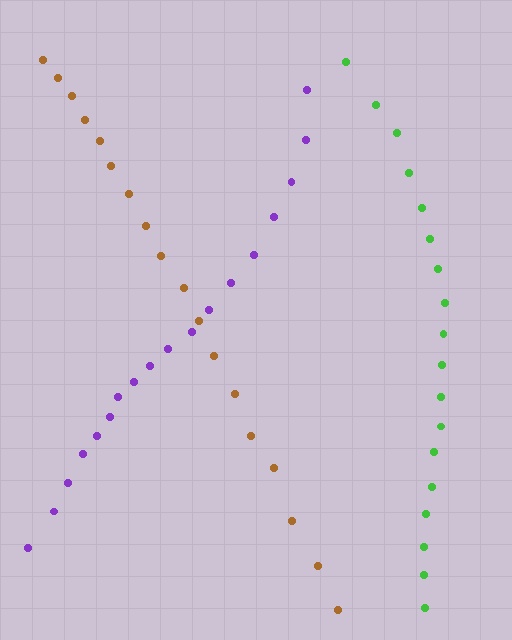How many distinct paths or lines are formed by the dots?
There are 3 distinct paths.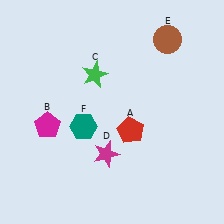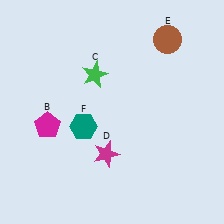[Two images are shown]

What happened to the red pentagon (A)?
The red pentagon (A) was removed in Image 2. It was in the bottom-right area of Image 1.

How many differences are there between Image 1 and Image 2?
There is 1 difference between the two images.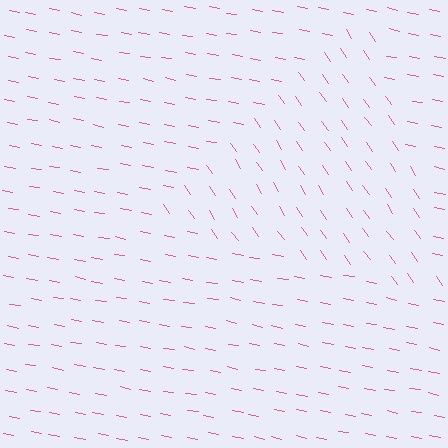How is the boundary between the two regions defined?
The boundary is defined purely by a change in line orientation (approximately 45 degrees difference). All lines are the same color and thickness.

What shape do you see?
I see a triangle.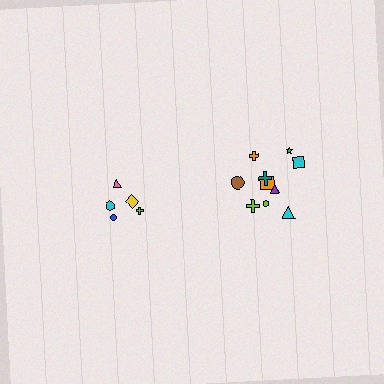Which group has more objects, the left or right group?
The right group.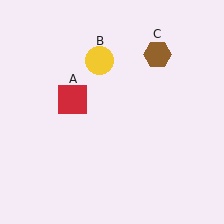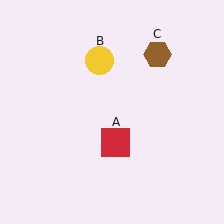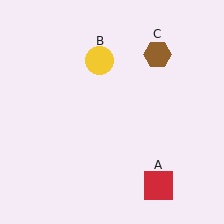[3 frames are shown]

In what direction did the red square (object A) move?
The red square (object A) moved down and to the right.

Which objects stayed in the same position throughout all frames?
Yellow circle (object B) and brown hexagon (object C) remained stationary.